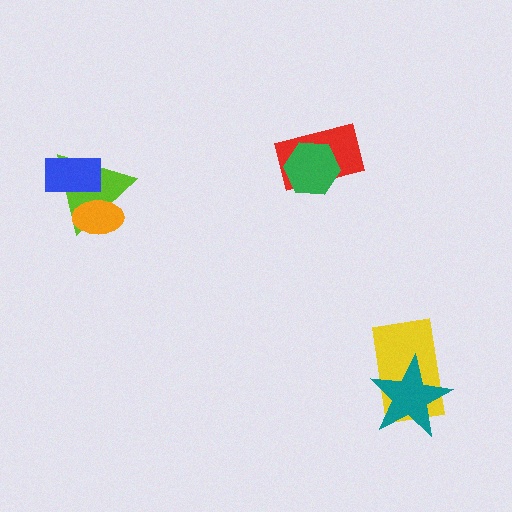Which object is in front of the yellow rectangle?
The teal star is in front of the yellow rectangle.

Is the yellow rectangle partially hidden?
Yes, it is partially covered by another shape.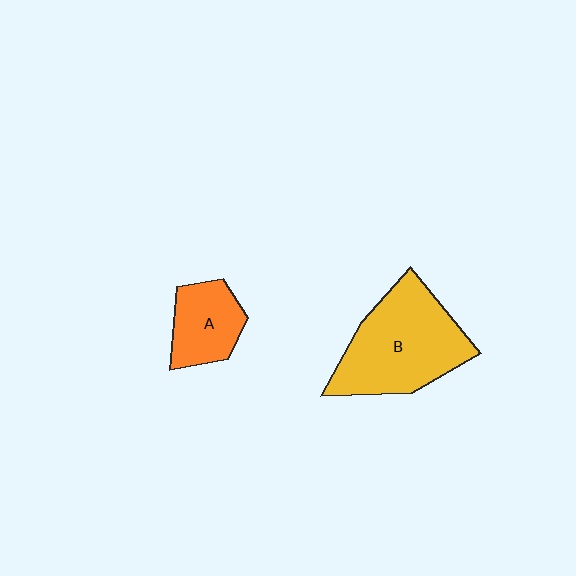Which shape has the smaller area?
Shape A (orange).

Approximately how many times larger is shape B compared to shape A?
Approximately 2.1 times.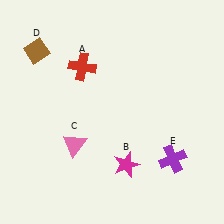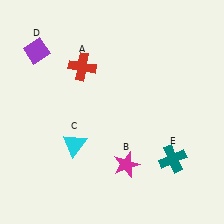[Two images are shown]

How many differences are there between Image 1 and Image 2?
There are 3 differences between the two images.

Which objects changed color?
C changed from pink to cyan. D changed from brown to purple. E changed from purple to teal.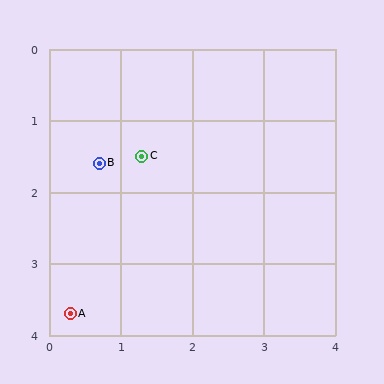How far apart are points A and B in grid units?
Points A and B are about 2.1 grid units apart.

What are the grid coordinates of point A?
Point A is at approximately (0.3, 3.7).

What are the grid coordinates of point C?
Point C is at approximately (1.3, 1.5).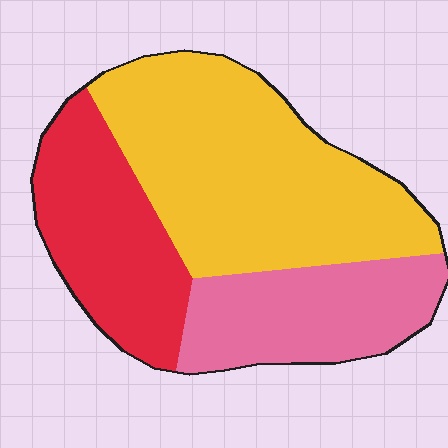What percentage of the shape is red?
Red takes up about one quarter (1/4) of the shape.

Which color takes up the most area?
Yellow, at roughly 50%.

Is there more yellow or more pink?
Yellow.